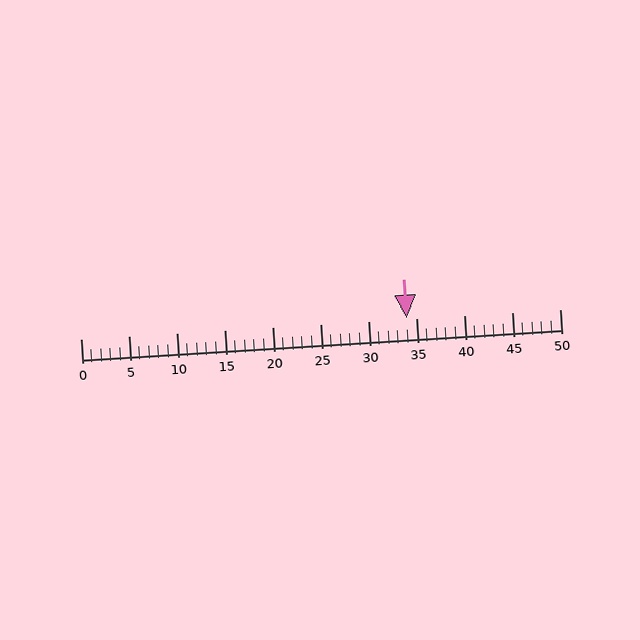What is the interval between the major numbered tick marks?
The major tick marks are spaced 5 units apart.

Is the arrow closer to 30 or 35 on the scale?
The arrow is closer to 35.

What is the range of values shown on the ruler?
The ruler shows values from 0 to 50.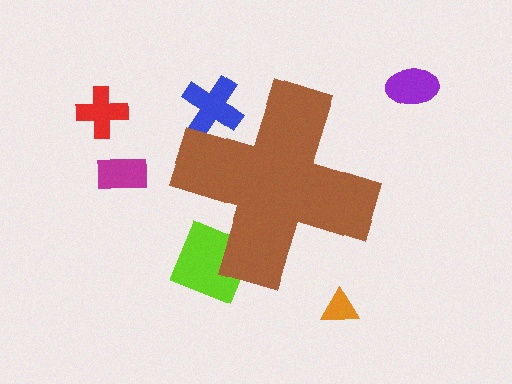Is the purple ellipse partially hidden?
No, the purple ellipse is fully visible.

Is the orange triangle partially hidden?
No, the orange triangle is fully visible.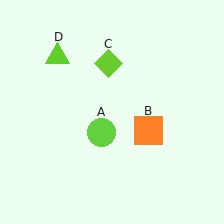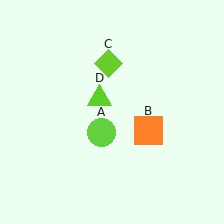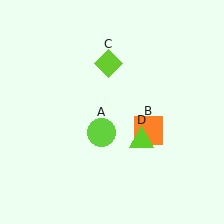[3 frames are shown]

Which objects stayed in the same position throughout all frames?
Lime circle (object A) and orange square (object B) and lime diamond (object C) remained stationary.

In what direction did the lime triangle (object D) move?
The lime triangle (object D) moved down and to the right.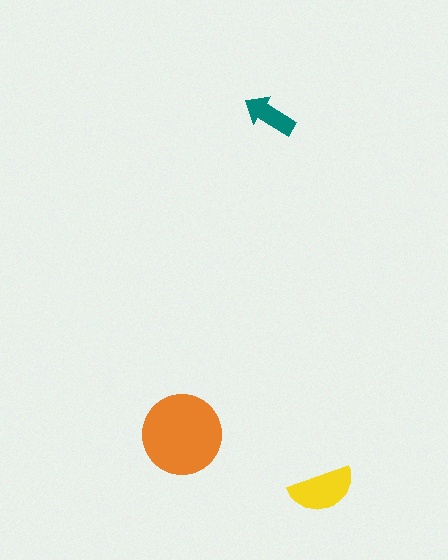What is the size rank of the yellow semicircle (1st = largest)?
2nd.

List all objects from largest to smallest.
The orange circle, the yellow semicircle, the teal arrow.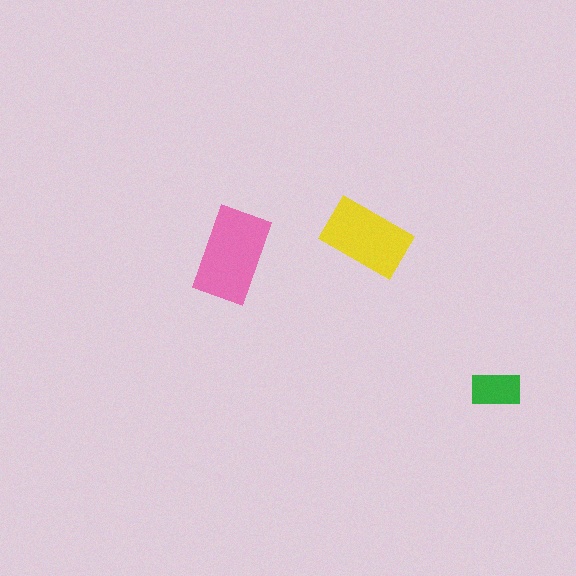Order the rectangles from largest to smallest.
the pink one, the yellow one, the green one.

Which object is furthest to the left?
The pink rectangle is leftmost.